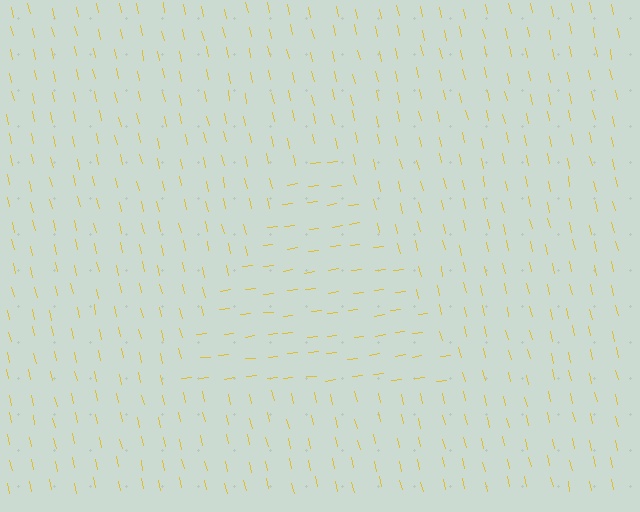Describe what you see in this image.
The image is filled with small yellow line segments. A triangle region in the image has lines oriented differently from the surrounding lines, creating a visible texture boundary.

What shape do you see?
I see a triangle.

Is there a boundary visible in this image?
Yes, there is a texture boundary formed by a change in line orientation.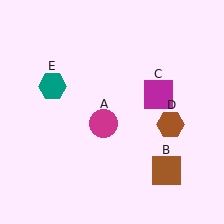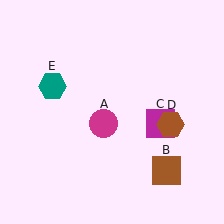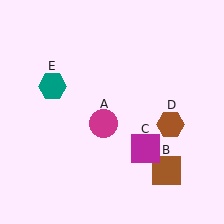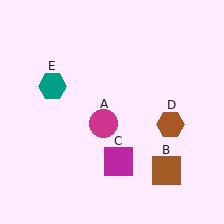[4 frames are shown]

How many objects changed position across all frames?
1 object changed position: magenta square (object C).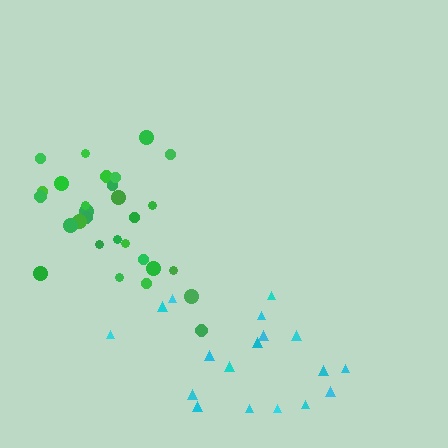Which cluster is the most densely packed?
Green.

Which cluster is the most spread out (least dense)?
Cyan.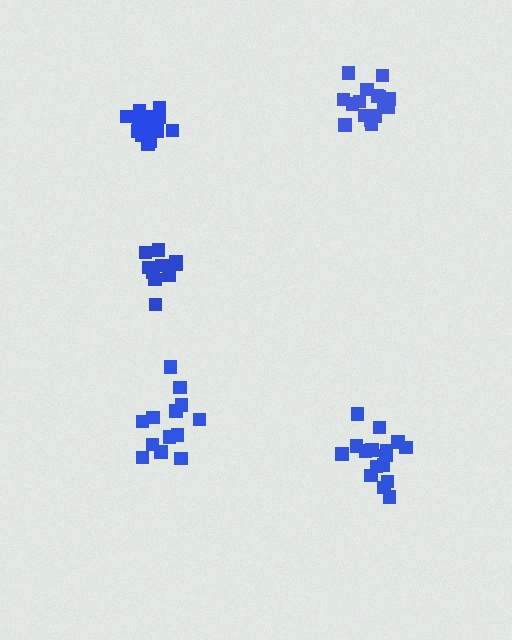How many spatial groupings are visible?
There are 5 spatial groupings.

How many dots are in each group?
Group 1: 13 dots, Group 2: 16 dots, Group 3: 15 dots, Group 4: 16 dots, Group 5: 11 dots (71 total).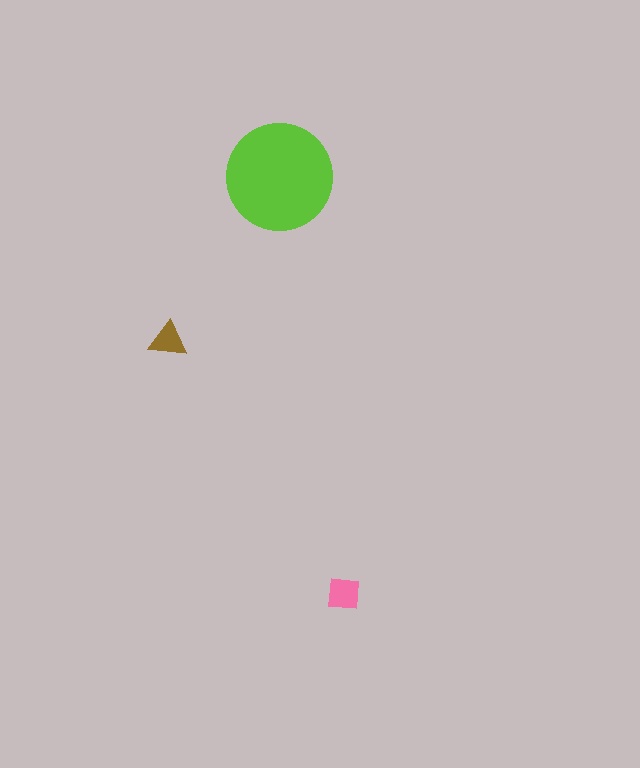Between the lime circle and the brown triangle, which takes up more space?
The lime circle.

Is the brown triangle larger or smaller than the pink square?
Smaller.